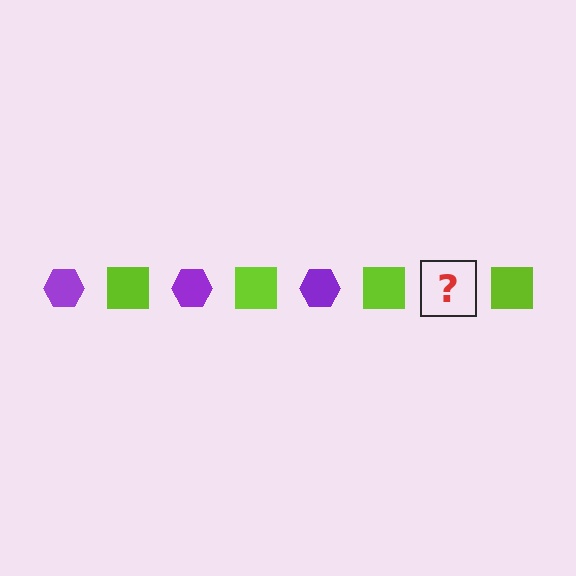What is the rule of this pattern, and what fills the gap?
The rule is that the pattern alternates between purple hexagon and lime square. The gap should be filled with a purple hexagon.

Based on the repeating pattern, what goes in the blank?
The blank should be a purple hexagon.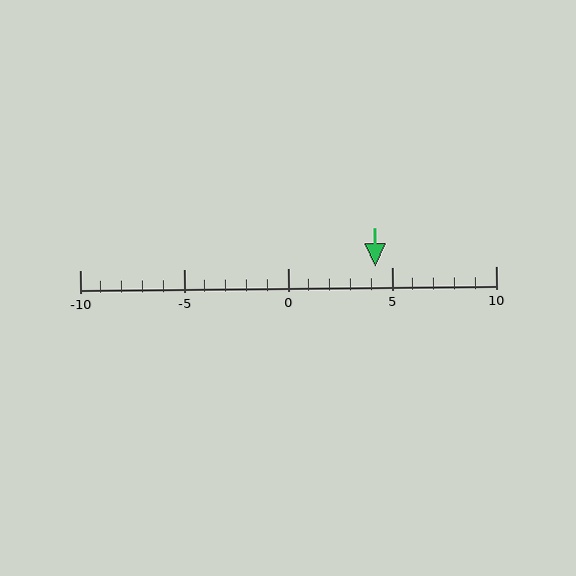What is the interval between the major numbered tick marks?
The major tick marks are spaced 5 units apart.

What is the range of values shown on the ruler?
The ruler shows values from -10 to 10.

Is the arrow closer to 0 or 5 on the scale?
The arrow is closer to 5.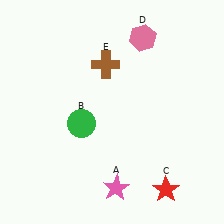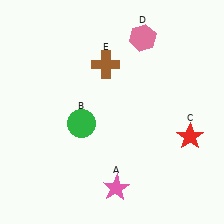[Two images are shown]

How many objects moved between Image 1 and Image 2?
1 object moved between the two images.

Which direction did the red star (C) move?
The red star (C) moved up.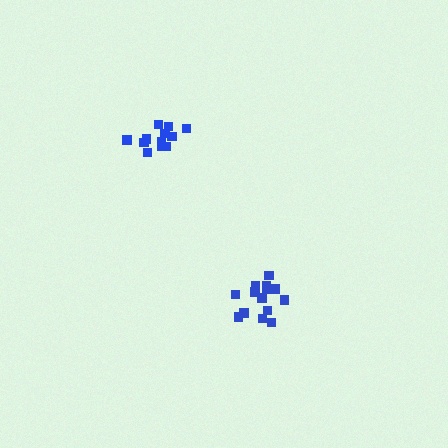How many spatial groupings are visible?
There are 2 spatial groupings.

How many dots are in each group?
Group 1: 12 dots, Group 2: 14 dots (26 total).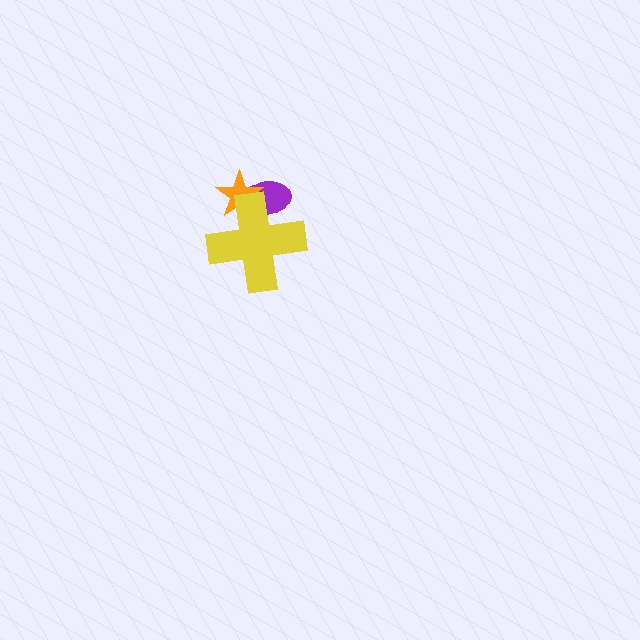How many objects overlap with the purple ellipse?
2 objects overlap with the purple ellipse.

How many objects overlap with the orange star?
2 objects overlap with the orange star.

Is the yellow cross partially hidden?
No, no other shape covers it.